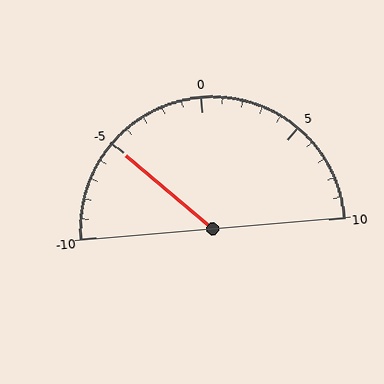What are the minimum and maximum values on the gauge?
The gauge ranges from -10 to 10.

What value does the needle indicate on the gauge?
The needle indicates approximately -5.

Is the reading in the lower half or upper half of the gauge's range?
The reading is in the lower half of the range (-10 to 10).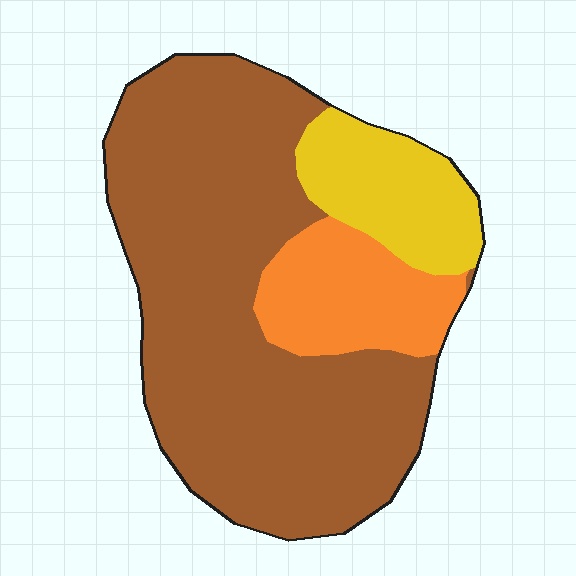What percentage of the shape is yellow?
Yellow takes up about one sixth (1/6) of the shape.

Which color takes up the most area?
Brown, at roughly 70%.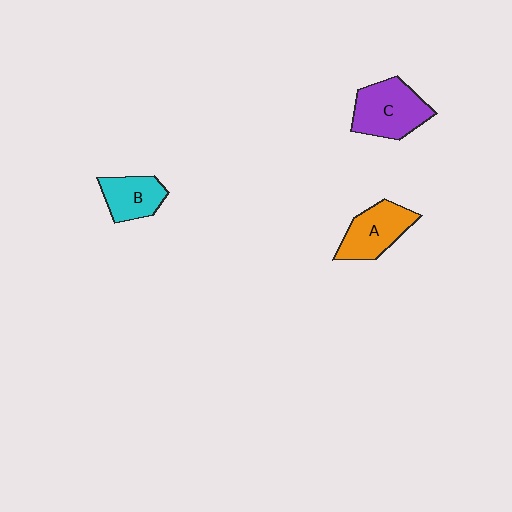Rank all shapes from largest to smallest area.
From largest to smallest: C (purple), A (orange), B (cyan).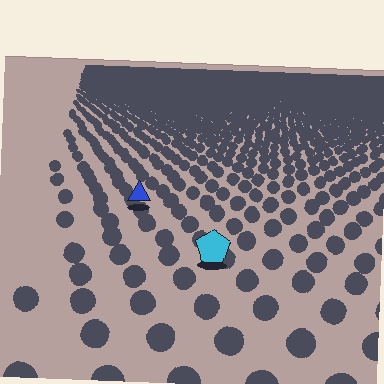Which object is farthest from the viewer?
The blue triangle is farthest from the viewer. It appears smaller and the ground texture around it is denser.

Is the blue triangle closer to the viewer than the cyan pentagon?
No. The cyan pentagon is closer — you can tell from the texture gradient: the ground texture is coarser near it.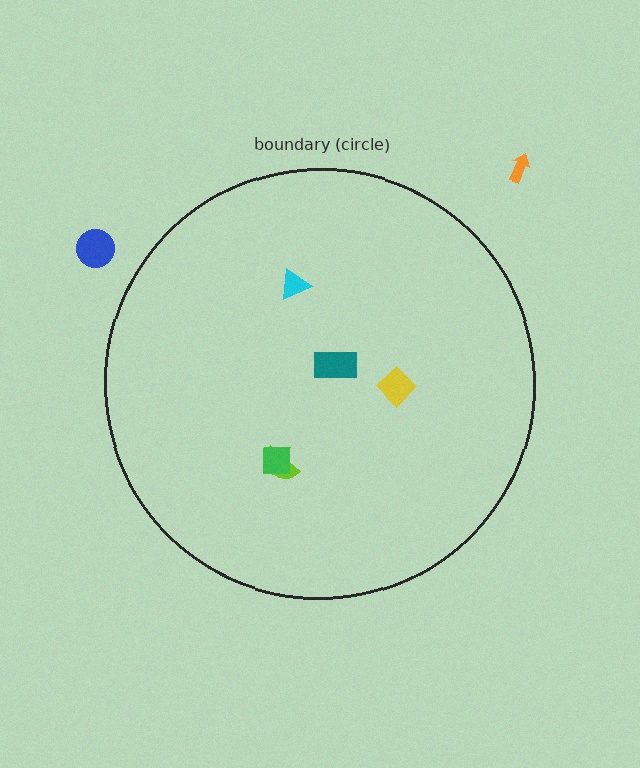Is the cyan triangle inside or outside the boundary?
Inside.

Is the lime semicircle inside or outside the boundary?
Inside.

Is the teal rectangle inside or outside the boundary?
Inside.